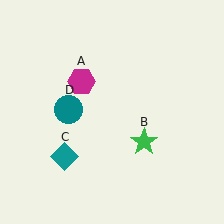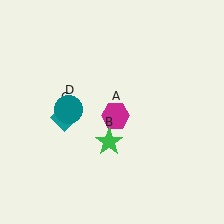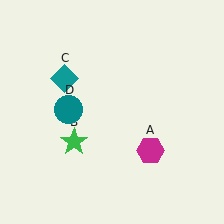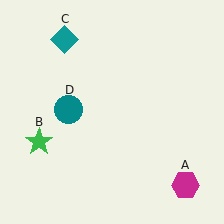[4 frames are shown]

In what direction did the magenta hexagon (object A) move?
The magenta hexagon (object A) moved down and to the right.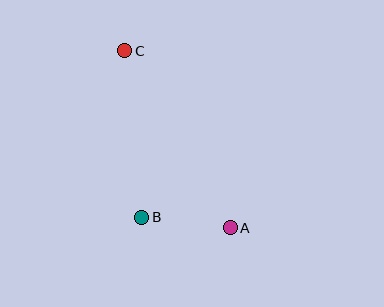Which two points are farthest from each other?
Points A and C are farthest from each other.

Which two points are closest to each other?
Points A and B are closest to each other.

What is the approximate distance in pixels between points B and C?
The distance between B and C is approximately 167 pixels.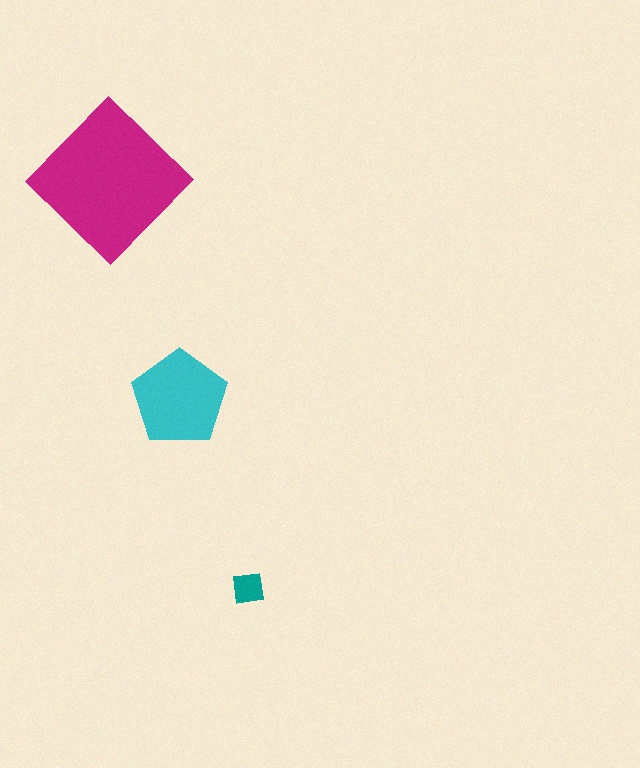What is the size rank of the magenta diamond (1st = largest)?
1st.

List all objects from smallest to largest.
The teal square, the cyan pentagon, the magenta diamond.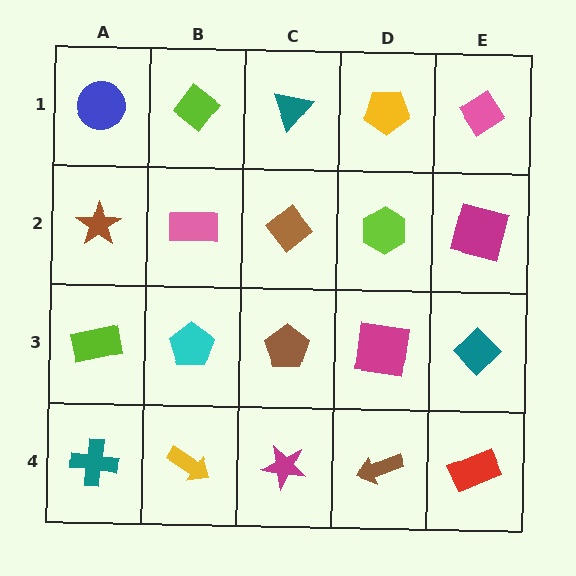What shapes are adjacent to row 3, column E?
A magenta square (row 2, column E), a red rectangle (row 4, column E), a magenta square (row 3, column D).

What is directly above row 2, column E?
A pink diamond.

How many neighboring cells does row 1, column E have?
2.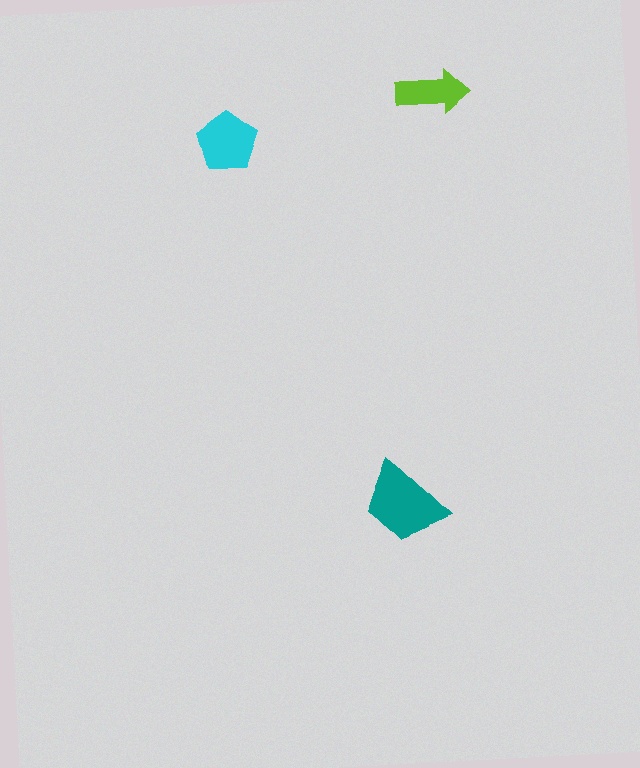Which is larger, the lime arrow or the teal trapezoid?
The teal trapezoid.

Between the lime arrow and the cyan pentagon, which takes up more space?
The cyan pentagon.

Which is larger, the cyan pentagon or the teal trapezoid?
The teal trapezoid.